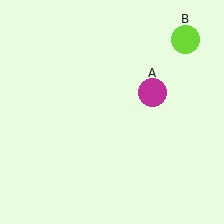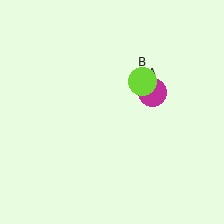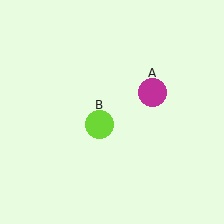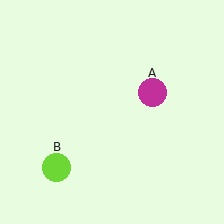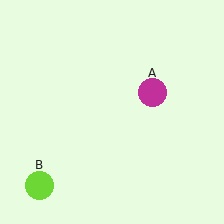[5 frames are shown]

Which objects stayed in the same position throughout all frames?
Magenta circle (object A) remained stationary.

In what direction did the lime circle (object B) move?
The lime circle (object B) moved down and to the left.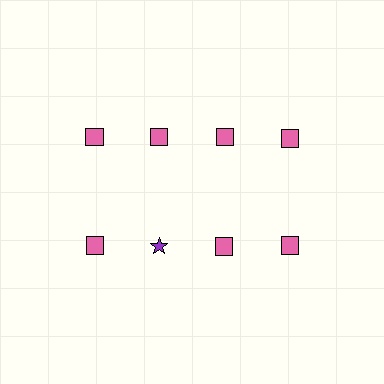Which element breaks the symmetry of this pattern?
The purple star in the second row, second from left column breaks the symmetry. All other shapes are pink squares.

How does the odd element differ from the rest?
It differs in both color (purple instead of pink) and shape (star instead of square).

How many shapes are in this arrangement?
There are 8 shapes arranged in a grid pattern.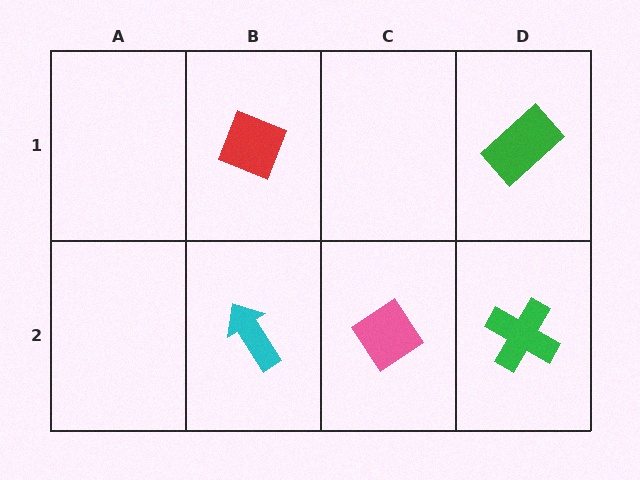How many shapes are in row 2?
3 shapes.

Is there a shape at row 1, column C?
No, that cell is empty.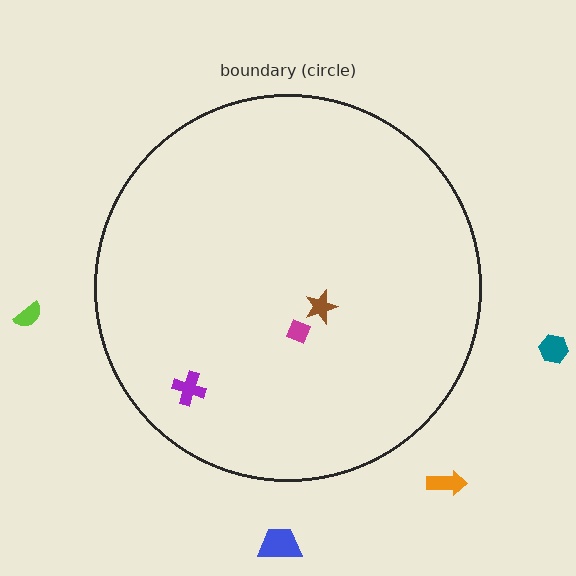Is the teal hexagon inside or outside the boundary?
Outside.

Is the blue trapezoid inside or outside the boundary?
Outside.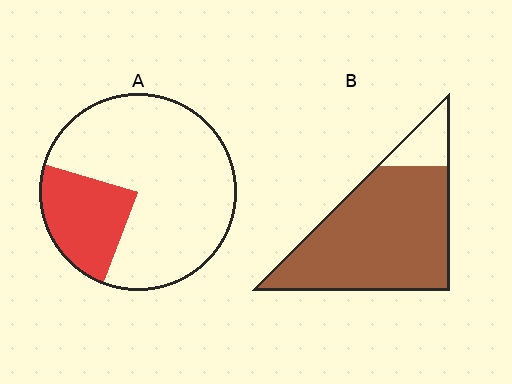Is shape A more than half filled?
No.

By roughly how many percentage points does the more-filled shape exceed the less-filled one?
By roughly 60 percentage points (B over A).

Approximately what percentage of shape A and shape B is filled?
A is approximately 25% and B is approximately 85%.